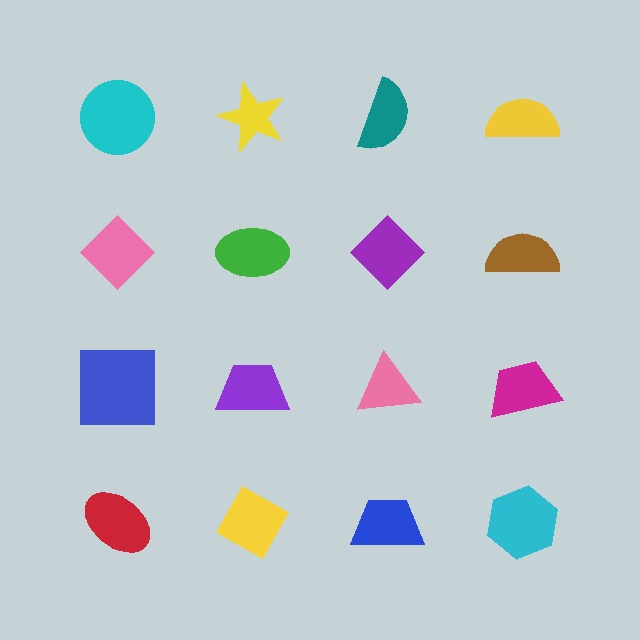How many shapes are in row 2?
4 shapes.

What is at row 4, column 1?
A red ellipse.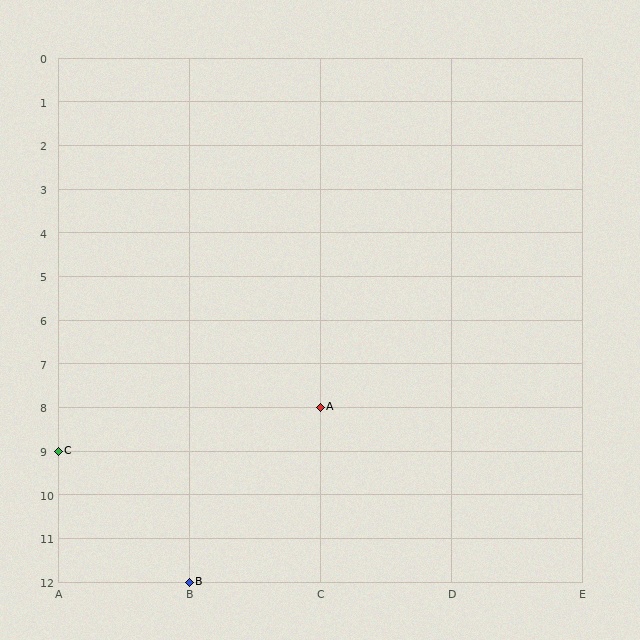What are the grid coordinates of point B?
Point B is at grid coordinates (B, 12).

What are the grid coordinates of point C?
Point C is at grid coordinates (A, 9).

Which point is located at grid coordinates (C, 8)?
Point A is at (C, 8).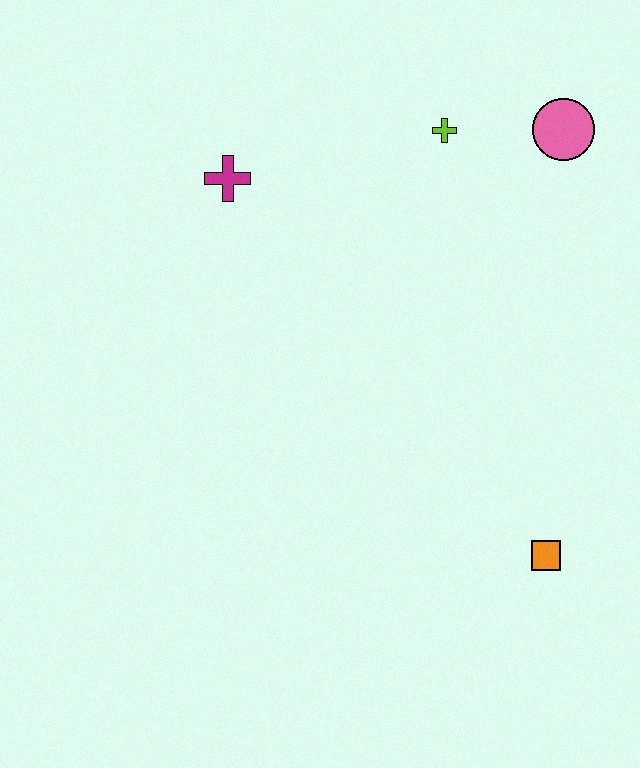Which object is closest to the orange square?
The pink circle is closest to the orange square.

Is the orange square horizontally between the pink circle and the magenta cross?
Yes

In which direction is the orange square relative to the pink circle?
The orange square is below the pink circle.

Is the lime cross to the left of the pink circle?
Yes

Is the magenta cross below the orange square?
No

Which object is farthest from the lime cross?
The orange square is farthest from the lime cross.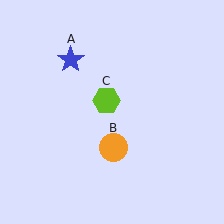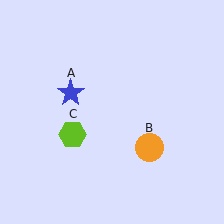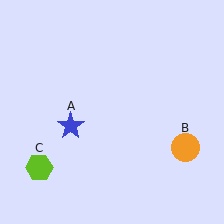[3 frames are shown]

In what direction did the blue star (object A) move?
The blue star (object A) moved down.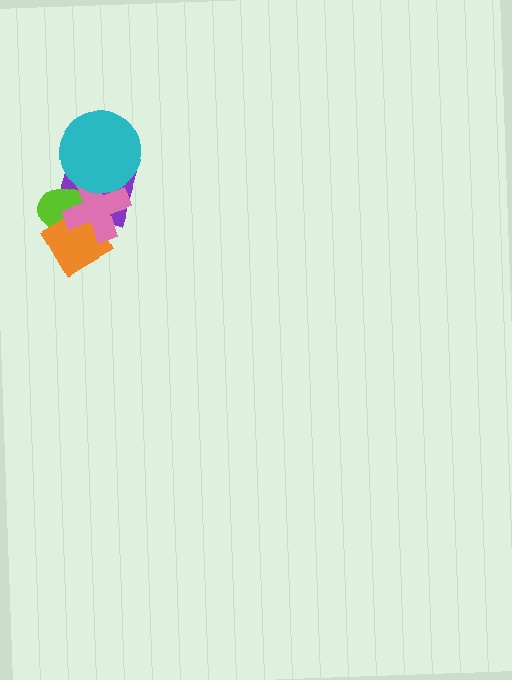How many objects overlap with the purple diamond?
4 objects overlap with the purple diamond.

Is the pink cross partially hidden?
Yes, it is partially covered by another shape.